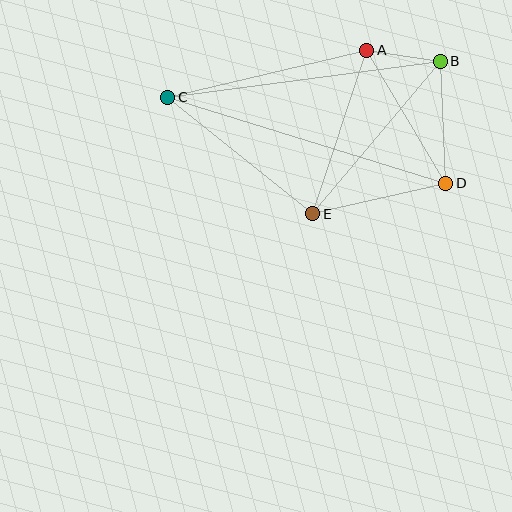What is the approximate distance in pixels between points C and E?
The distance between C and E is approximately 186 pixels.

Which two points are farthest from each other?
Points C and D are farthest from each other.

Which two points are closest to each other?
Points A and B are closest to each other.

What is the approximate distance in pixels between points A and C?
The distance between A and C is approximately 204 pixels.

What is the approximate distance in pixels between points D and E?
The distance between D and E is approximately 137 pixels.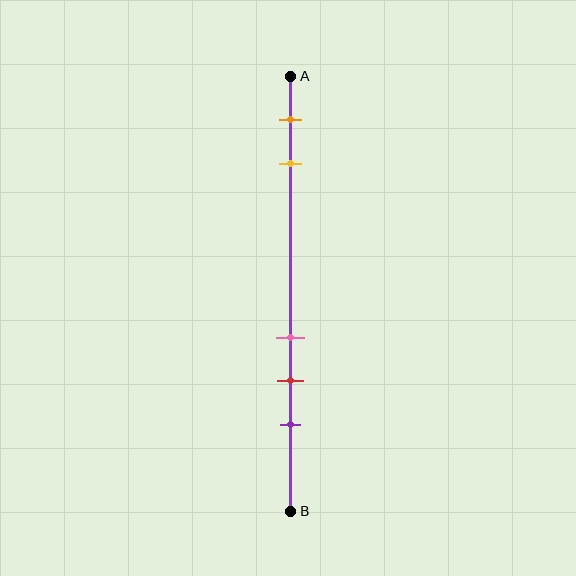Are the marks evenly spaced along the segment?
No, the marks are not evenly spaced.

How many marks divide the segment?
There are 5 marks dividing the segment.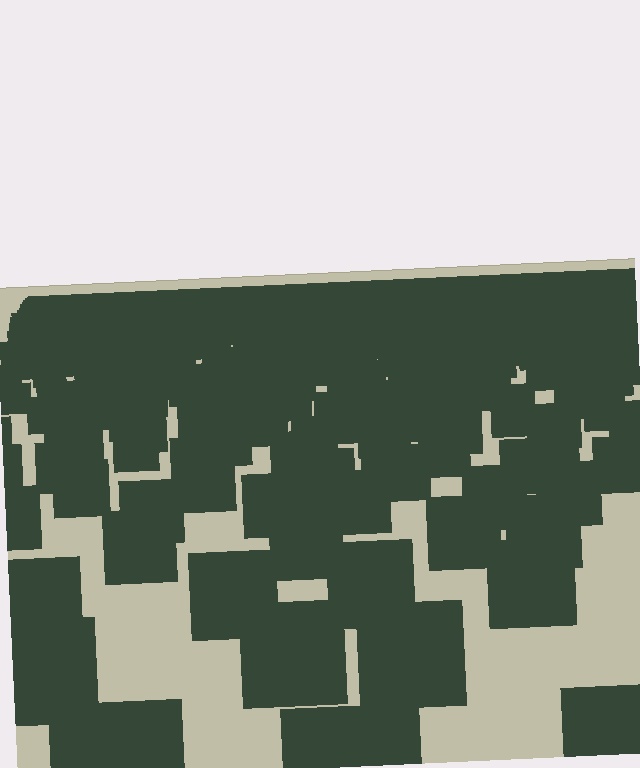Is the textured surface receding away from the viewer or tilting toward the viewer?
The surface is receding away from the viewer. Texture elements get smaller and denser toward the top.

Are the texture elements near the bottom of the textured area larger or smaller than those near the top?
Larger. Near the bottom, elements are closer to the viewer and appear at a bigger on-screen size.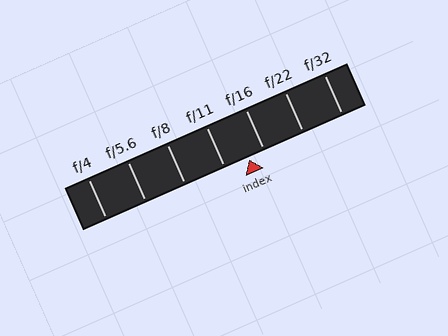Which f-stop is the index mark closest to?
The index mark is closest to f/16.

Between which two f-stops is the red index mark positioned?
The index mark is between f/11 and f/16.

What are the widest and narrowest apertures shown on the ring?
The widest aperture shown is f/4 and the narrowest is f/32.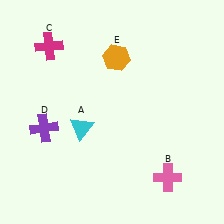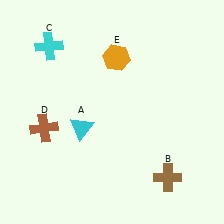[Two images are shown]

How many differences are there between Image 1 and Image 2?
There are 3 differences between the two images.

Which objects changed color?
B changed from pink to brown. C changed from magenta to cyan. D changed from purple to brown.